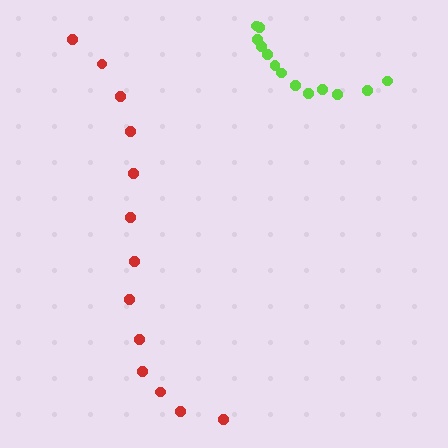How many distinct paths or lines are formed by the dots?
There are 2 distinct paths.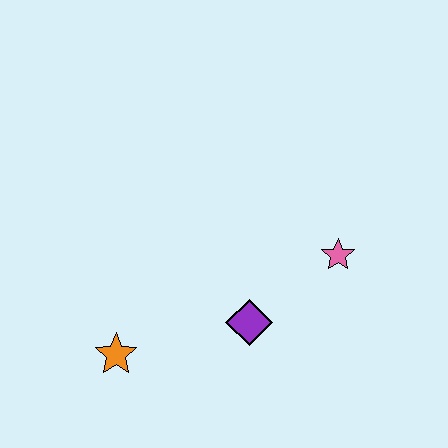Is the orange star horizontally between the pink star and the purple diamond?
No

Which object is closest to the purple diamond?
The pink star is closest to the purple diamond.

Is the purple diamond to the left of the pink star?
Yes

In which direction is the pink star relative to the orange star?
The pink star is to the right of the orange star.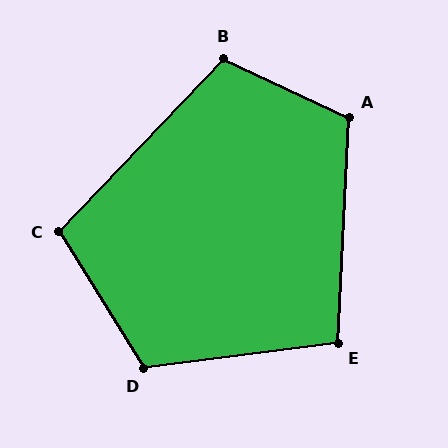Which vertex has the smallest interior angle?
E, at approximately 100 degrees.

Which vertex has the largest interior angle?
D, at approximately 114 degrees.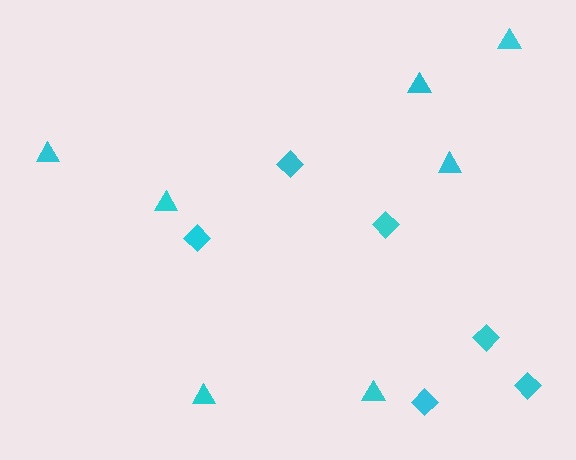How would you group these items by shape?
There are 2 groups: one group of triangles (7) and one group of diamonds (6).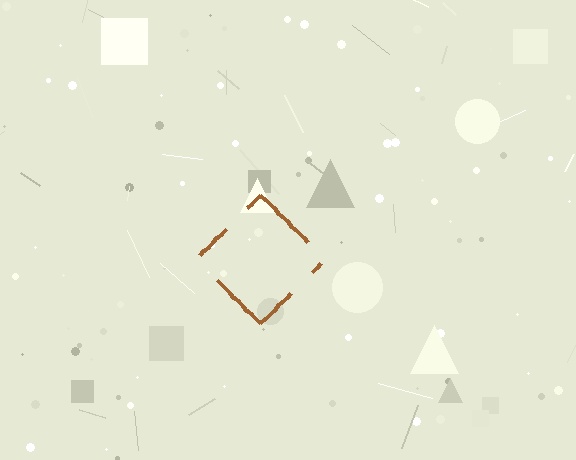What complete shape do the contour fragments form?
The contour fragments form a diamond.